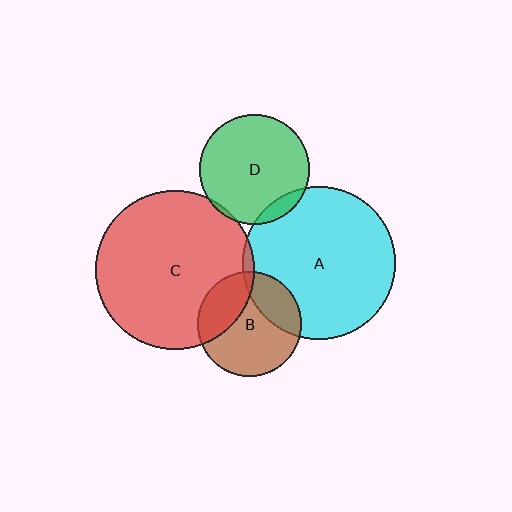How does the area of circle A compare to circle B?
Approximately 2.1 times.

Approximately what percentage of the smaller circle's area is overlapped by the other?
Approximately 10%.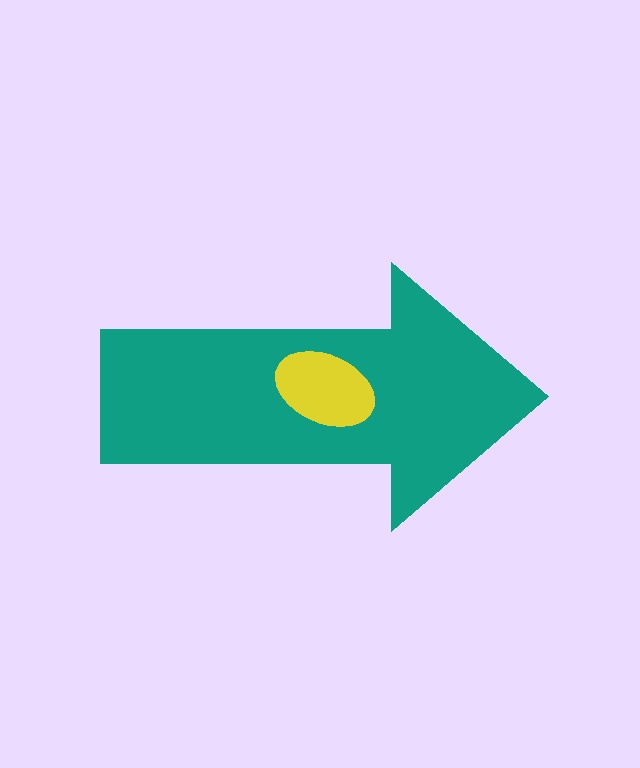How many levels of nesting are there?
2.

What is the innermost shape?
The yellow ellipse.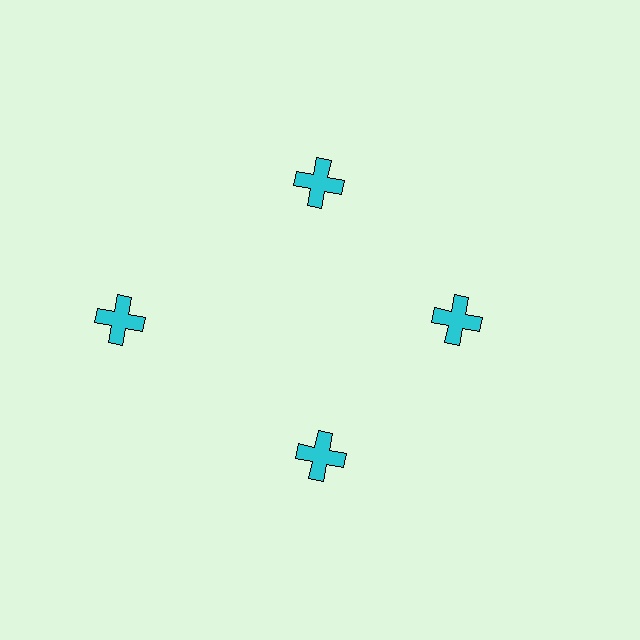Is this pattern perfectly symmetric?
No. The 4 cyan crosses are arranged in a ring, but one element near the 9 o'clock position is pushed outward from the center, breaking the 4-fold rotational symmetry.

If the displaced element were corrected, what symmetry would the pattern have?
It would have 4-fold rotational symmetry — the pattern would map onto itself every 90 degrees.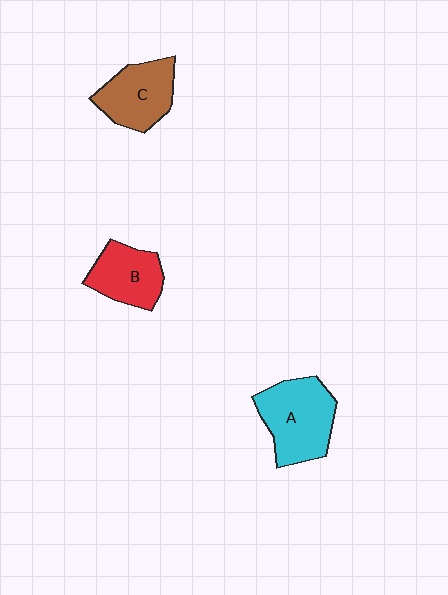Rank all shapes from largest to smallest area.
From largest to smallest: A (cyan), C (brown), B (red).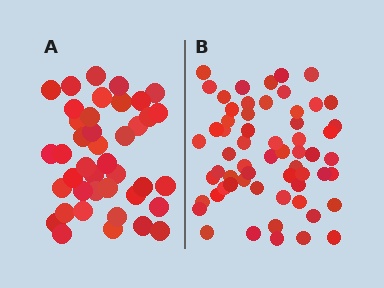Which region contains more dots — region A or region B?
Region B (the right region) has more dots.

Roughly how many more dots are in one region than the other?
Region B has approximately 20 more dots than region A.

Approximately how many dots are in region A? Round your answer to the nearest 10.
About 40 dots. (The exact count is 41, which rounds to 40.)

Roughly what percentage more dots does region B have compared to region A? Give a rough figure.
About 45% more.